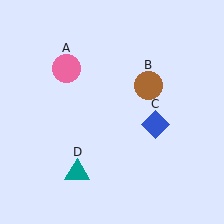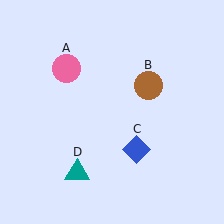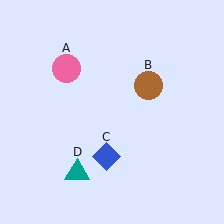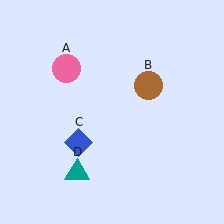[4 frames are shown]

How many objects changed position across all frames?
1 object changed position: blue diamond (object C).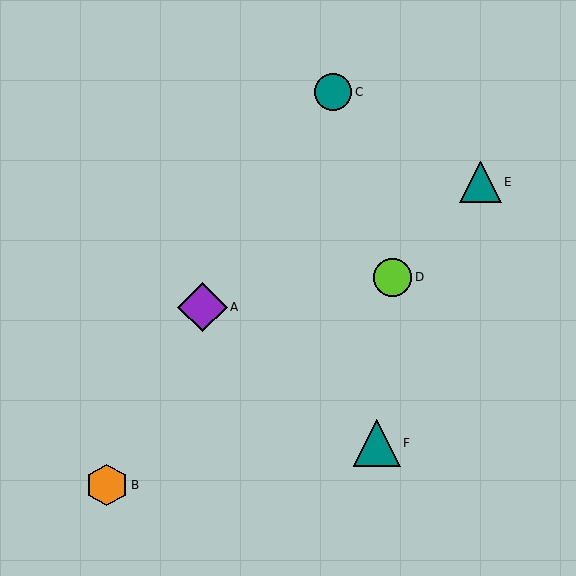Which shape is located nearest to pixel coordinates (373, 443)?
The teal triangle (labeled F) at (377, 443) is nearest to that location.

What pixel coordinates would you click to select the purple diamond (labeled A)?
Click at (202, 307) to select the purple diamond A.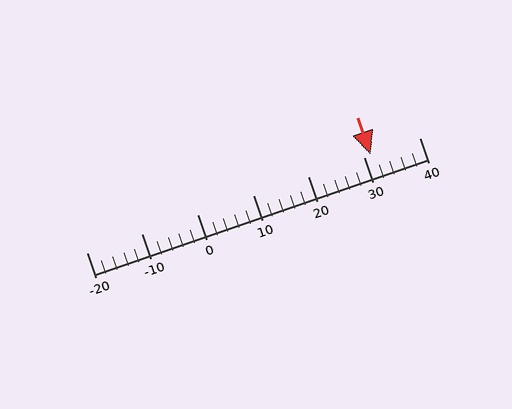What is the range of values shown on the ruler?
The ruler shows values from -20 to 40.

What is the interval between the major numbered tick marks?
The major tick marks are spaced 10 units apart.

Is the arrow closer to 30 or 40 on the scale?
The arrow is closer to 30.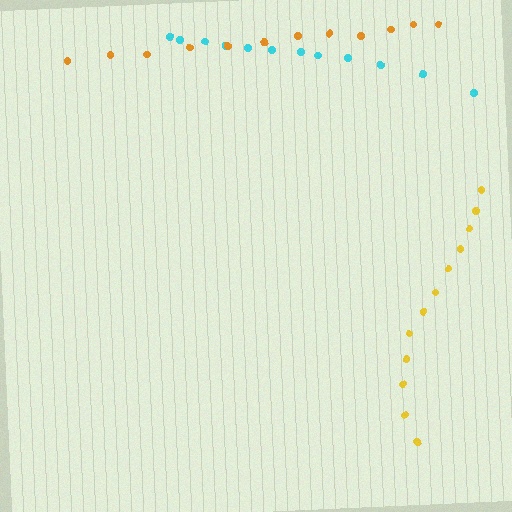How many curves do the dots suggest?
There are 3 distinct paths.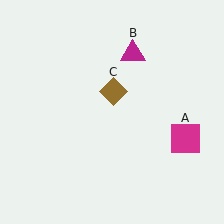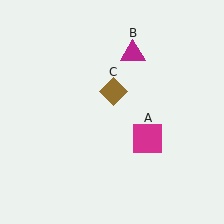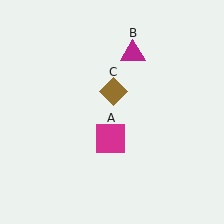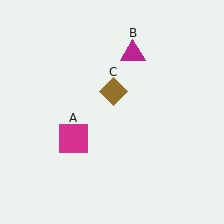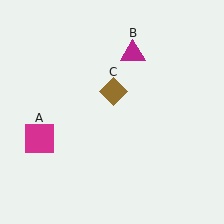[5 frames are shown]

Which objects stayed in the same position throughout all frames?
Magenta triangle (object B) and brown diamond (object C) remained stationary.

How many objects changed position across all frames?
1 object changed position: magenta square (object A).